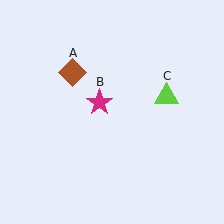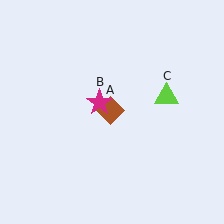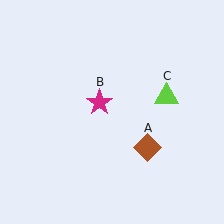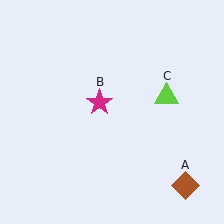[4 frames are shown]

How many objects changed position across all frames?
1 object changed position: brown diamond (object A).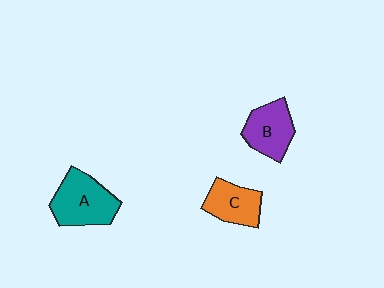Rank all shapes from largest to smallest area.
From largest to smallest: A (teal), B (purple), C (orange).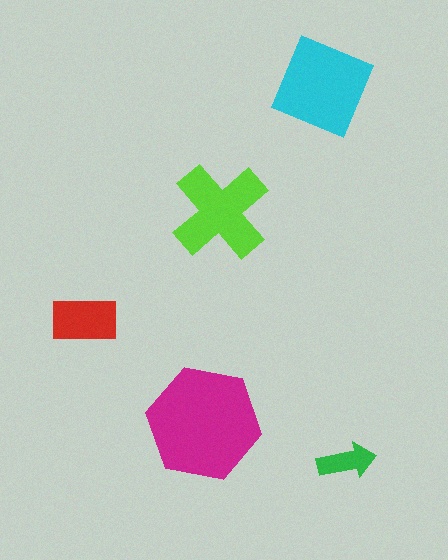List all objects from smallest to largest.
The green arrow, the red rectangle, the lime cross, the cyan square, the magenta hexagon.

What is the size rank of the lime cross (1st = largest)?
3rd.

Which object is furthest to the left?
The red rectangle is leftmost.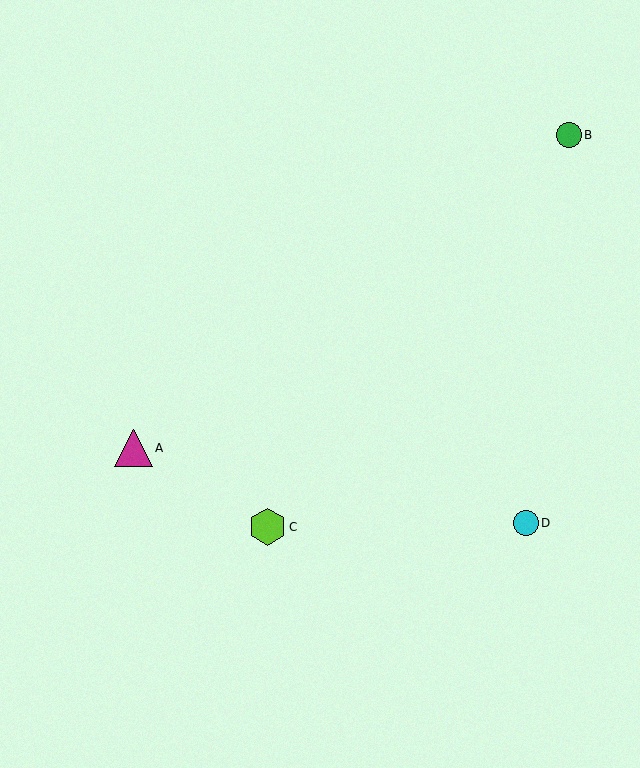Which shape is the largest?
The magenta triangle (labeled A) is the largest.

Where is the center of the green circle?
The center of the green circle is at (569, 135).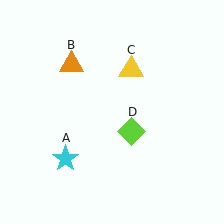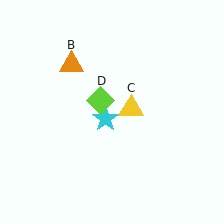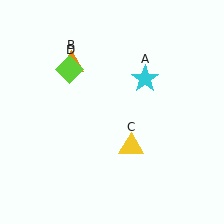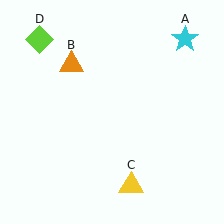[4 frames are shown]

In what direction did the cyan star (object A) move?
The cyan star (object A) moved up and to the right.